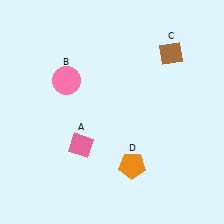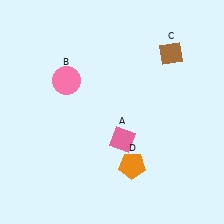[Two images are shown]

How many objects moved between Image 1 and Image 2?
1 object moved between the two images.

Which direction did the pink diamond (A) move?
The pink diamond (A) moved right.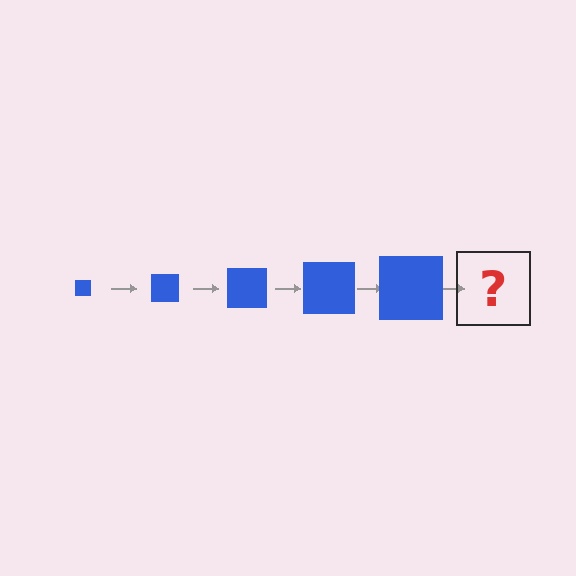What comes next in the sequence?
The next element should be a blue square, larger than the previous one.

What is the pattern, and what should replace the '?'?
The pattern is that the square gets progressively larger each step. The '?' should be a blue square, larger than the previous one.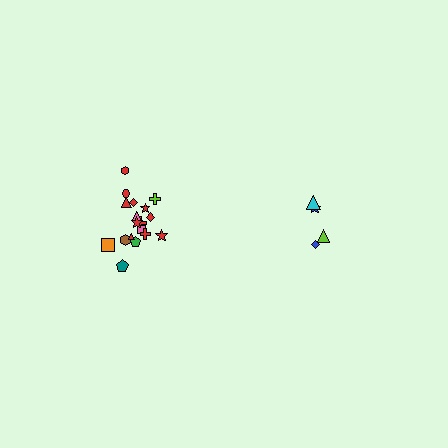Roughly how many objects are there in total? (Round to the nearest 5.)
Roughly 20 objects in total.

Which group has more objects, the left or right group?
The left group.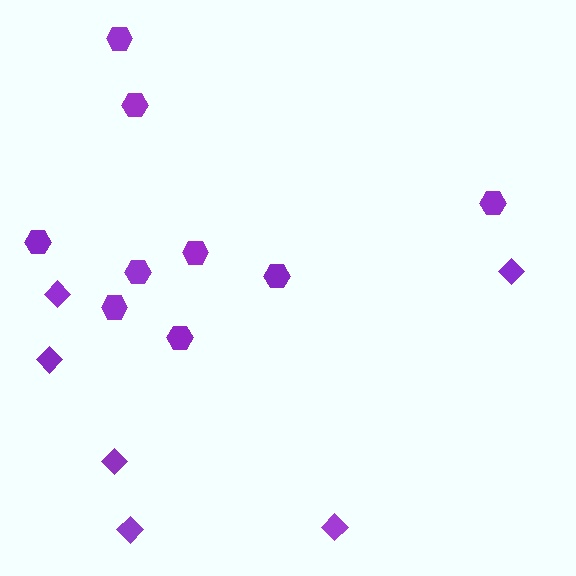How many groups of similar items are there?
There are 2 groups: one group of hexagons (9) and one group of diamonds (6).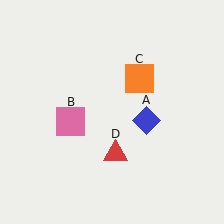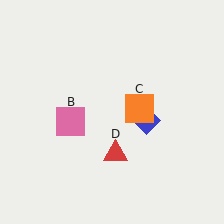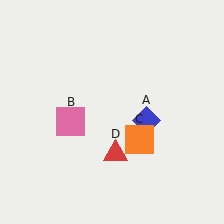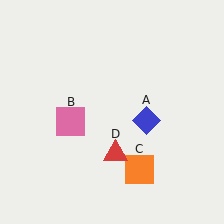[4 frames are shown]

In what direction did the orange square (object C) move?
The orange square (object C) moved down.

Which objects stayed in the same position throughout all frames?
Blue diamond (object A) and pink square (object B) and red triangle (object D) remained stationary.